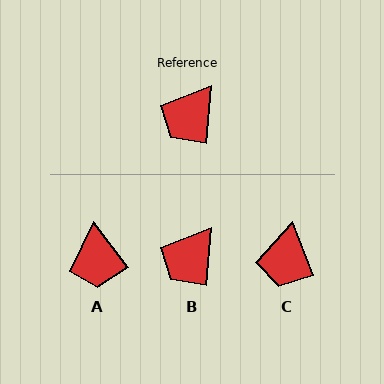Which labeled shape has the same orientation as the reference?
B.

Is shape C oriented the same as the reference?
No, it is off by about 26 degrees.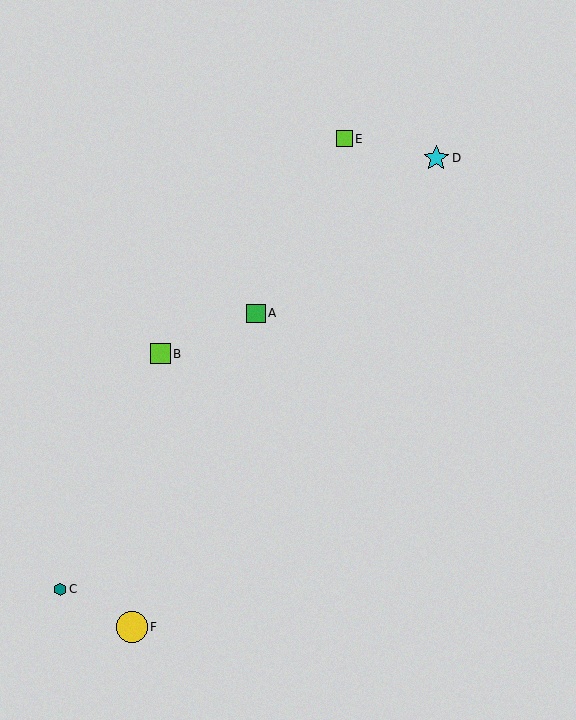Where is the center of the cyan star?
The center of the cyan star is at (436, 158).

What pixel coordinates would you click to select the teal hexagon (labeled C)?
Click at (60, 589) to select the teal hexagon C.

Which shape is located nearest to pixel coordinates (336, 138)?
The lime square (labeled E) at (344, 139) is nearest to that location.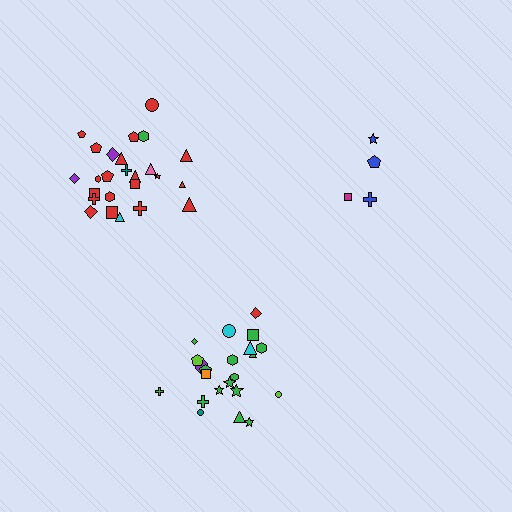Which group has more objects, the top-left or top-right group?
The top-left group.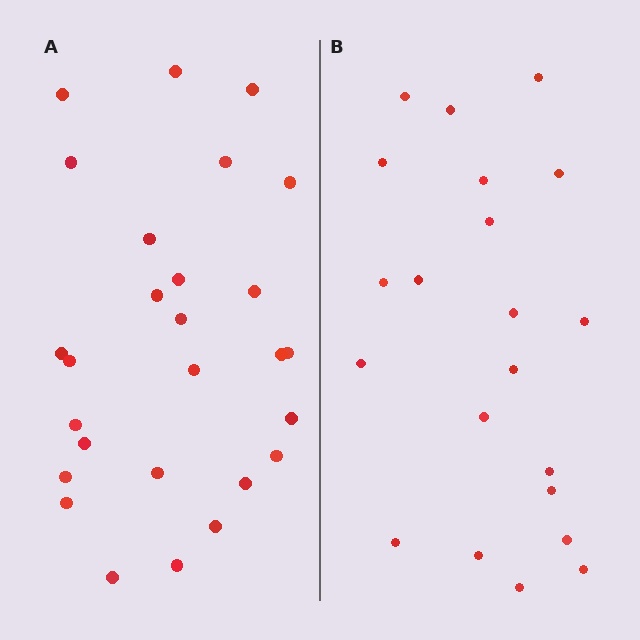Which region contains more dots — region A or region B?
Region A (the left region) has more dots.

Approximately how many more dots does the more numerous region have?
Region A has about 6 more dots than region B.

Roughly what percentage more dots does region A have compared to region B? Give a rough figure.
About 30% more.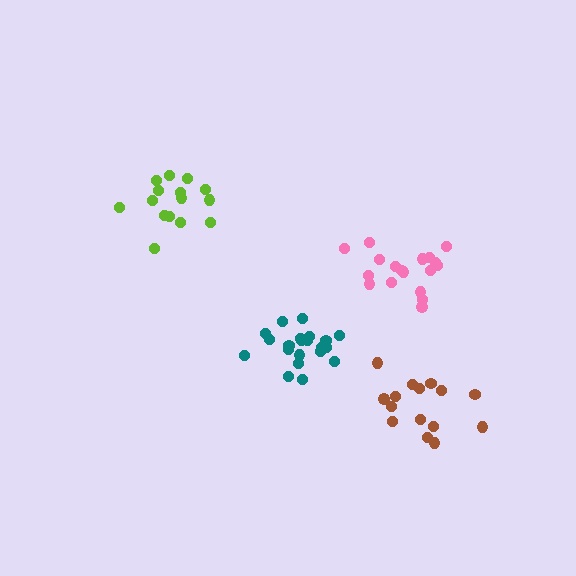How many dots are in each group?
Group 1: 18 dots, Group 2: 15 dots, Group 3: 21 dots, Group 4: 15 dots (69 total).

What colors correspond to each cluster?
The clusters are colored: pink, brown, teal, lime.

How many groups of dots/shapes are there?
There are 4 groups.